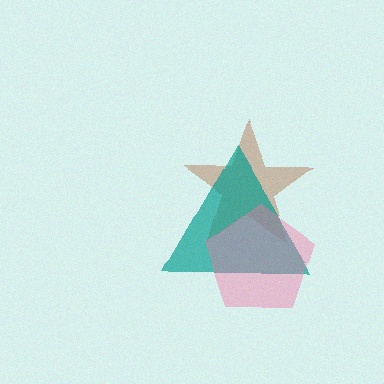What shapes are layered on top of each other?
The layered shapes are: a brown star, a teal triangle, a pink pentagon.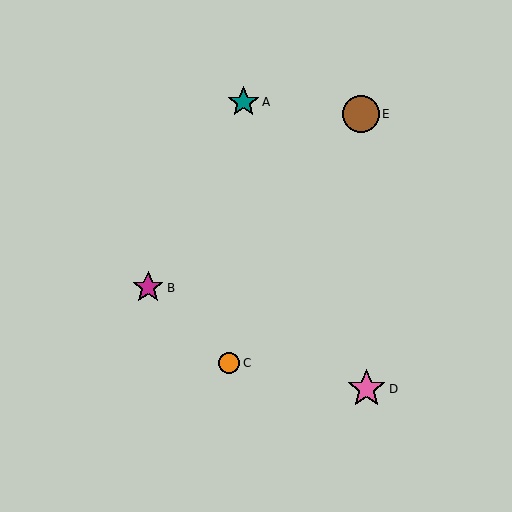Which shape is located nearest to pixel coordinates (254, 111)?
The teal star (labeled A) at (244, 102) is nearest to that location.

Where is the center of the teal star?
The center of the teal star is at (244, 102).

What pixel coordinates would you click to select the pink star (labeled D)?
Click at (367, 389) to select the pink star D.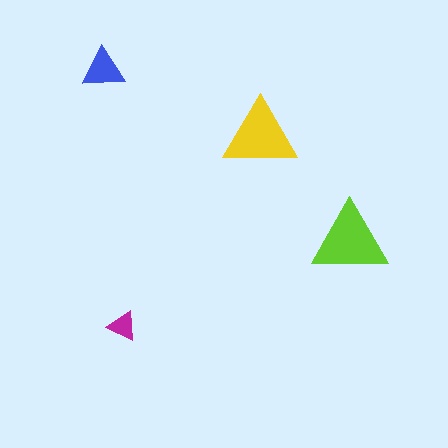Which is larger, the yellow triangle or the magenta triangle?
The yellow one.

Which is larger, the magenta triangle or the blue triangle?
The blue one.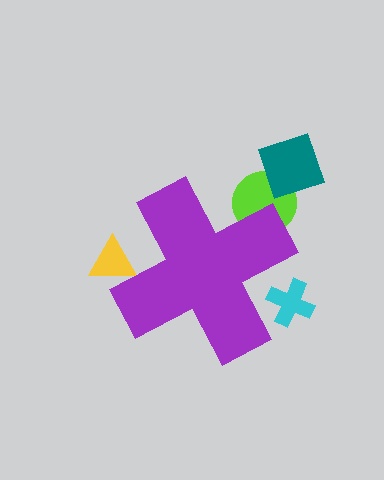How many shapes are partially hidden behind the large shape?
3 shapes are partially hidden.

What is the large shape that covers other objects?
A purple cross.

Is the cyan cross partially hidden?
Yes, the cyan cross is partially hidden behind the purple cross.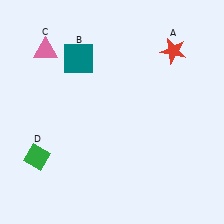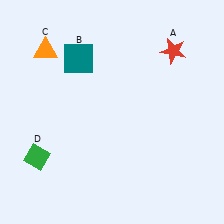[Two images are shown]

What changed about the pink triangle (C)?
In Image 1, C is pink. In Image 2, it changed to orange.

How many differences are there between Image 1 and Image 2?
There is 1 difference between the two images.